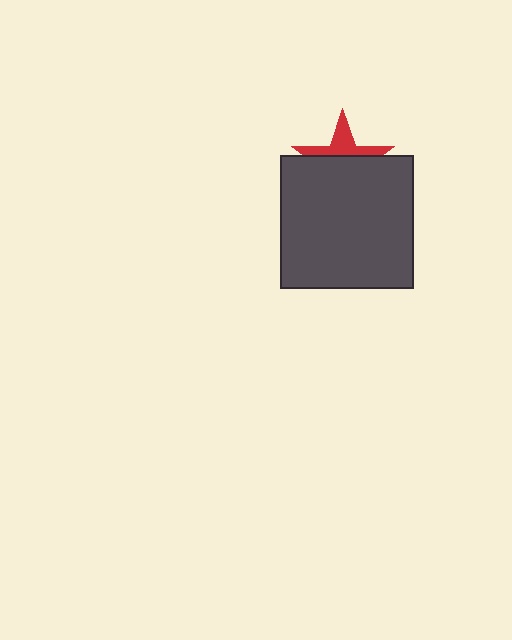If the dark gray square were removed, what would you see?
You would see the complete red star.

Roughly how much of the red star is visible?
A small part of it is visible (roughly 40%).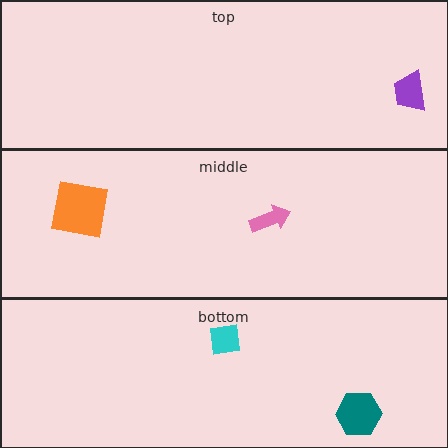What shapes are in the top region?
The purple trapezoid.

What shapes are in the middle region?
The orange square, the pink arrow.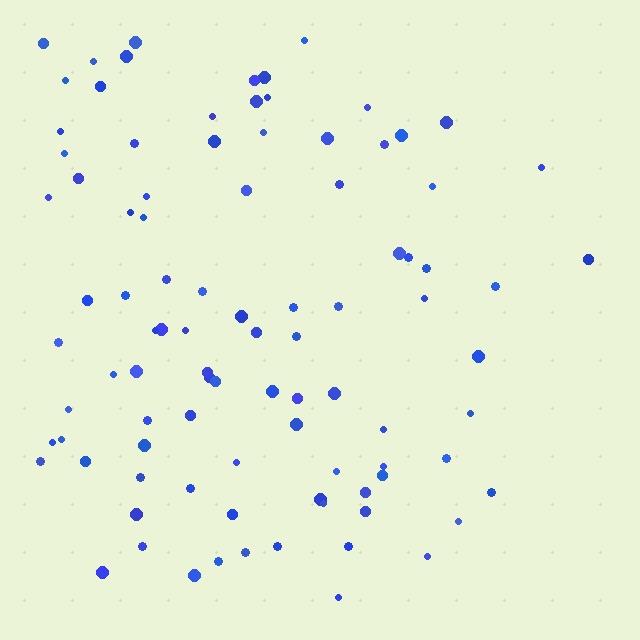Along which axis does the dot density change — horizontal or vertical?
Horizontal.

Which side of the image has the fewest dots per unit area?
The right.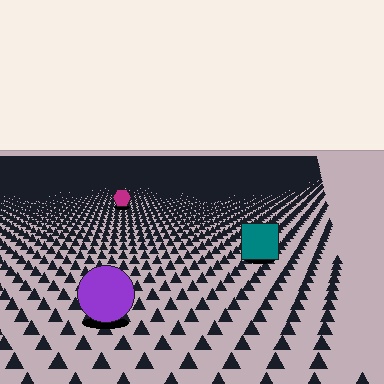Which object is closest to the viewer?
The purple circle is closest. The texture marks near it are larger and more spread out.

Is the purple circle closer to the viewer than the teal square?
Yes. The purple circle is closer — you can tell from the texture gradient: the ground texture is coarser near it.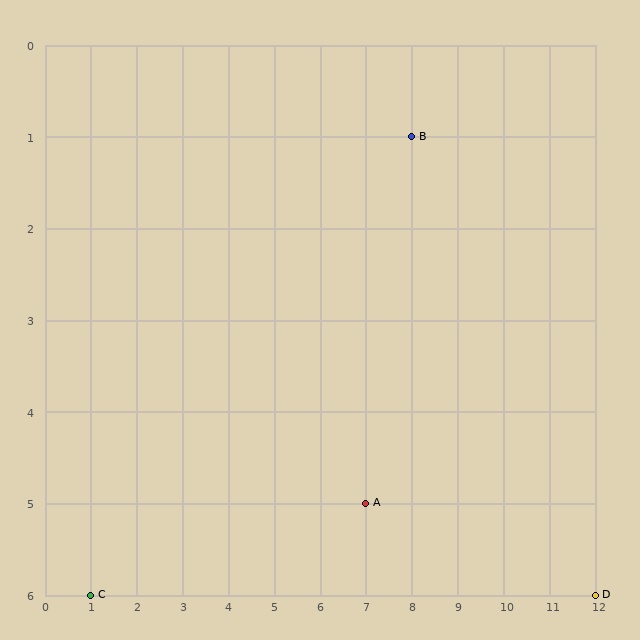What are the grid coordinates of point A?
Point A is at grid coordinates (7, 5).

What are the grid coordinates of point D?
Point D is at grid coordinates (12, 6).